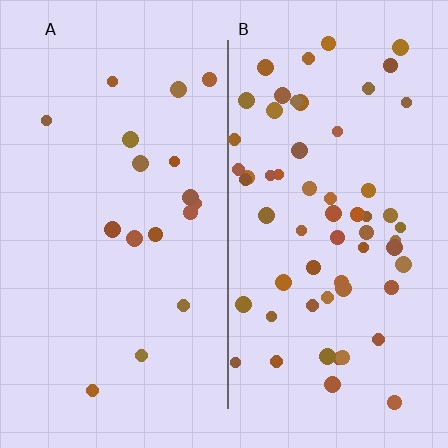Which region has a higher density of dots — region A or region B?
B (the right).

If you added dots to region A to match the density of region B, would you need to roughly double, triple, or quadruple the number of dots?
Approximately triple.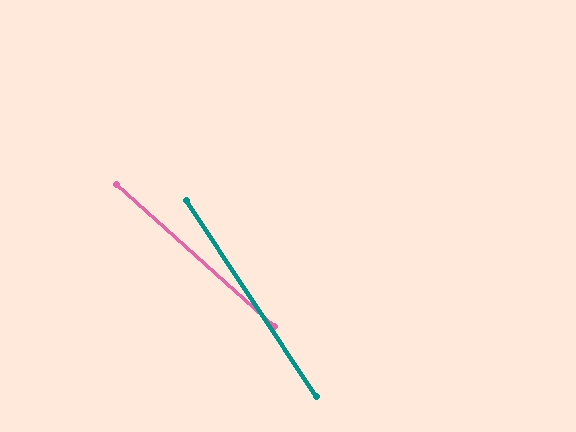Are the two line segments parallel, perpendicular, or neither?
Neither parallel nor perpendicular — they differ by about 14°.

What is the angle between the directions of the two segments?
Approximately 14 degrees.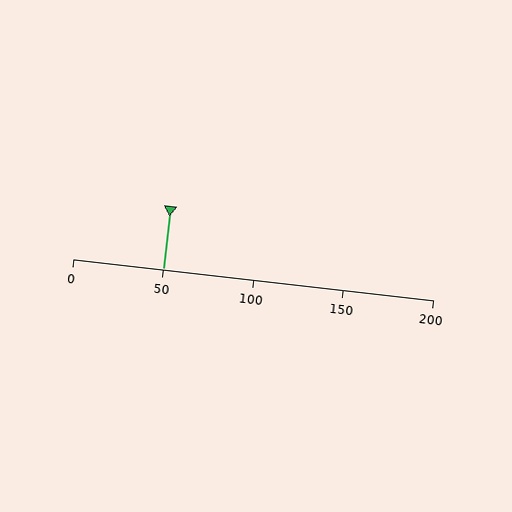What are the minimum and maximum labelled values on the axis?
The axis runs from 0 to 200.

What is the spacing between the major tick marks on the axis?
The major ticks are spaced 50 apart.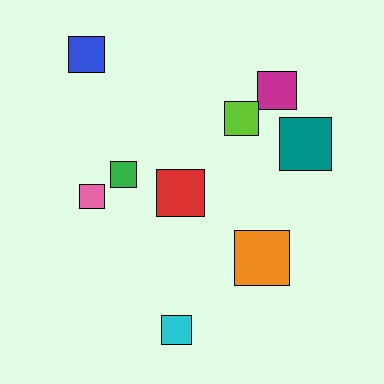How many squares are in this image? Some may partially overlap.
There are 9 squares.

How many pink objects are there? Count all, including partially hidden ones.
There is 1 pink object.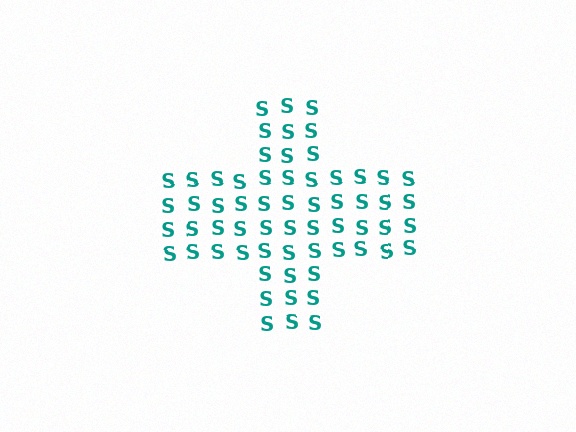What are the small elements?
The small elements are letter S's.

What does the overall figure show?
The overall figure shows a cross.